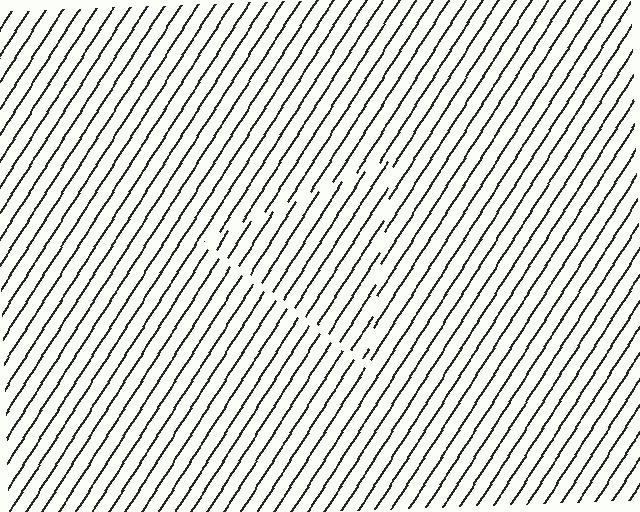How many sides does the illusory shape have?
3 sides — the line-ends trace a triangle.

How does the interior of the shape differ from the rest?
The interior of the shape contains the same grating, shifted by half a period — the contour is defined by the phase discontinuity where line-ends from the inner and outer gratings abut.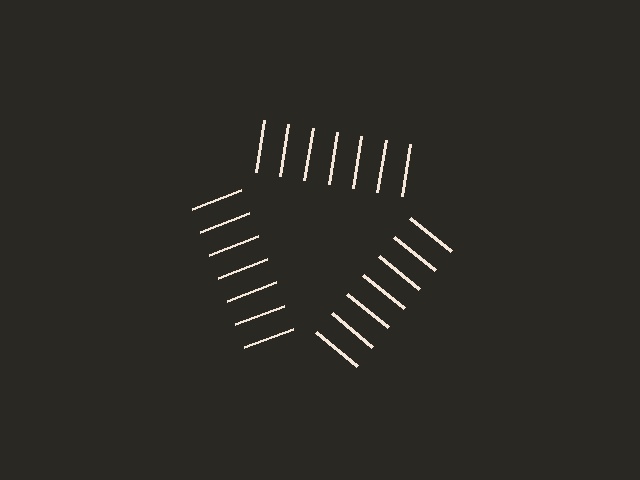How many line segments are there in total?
21 — 7 along each of the 3 edges.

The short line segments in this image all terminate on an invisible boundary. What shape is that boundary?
An illusory triangle — the line segments terminate on its edges but no continuous stroke is drawn.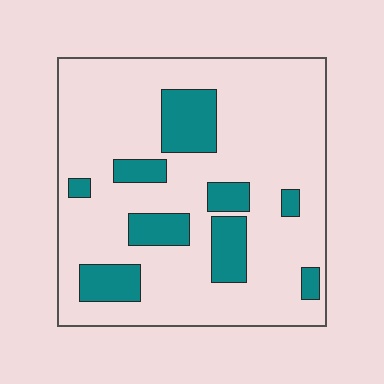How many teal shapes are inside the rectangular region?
9.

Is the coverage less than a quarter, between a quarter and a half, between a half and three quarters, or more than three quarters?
Less than a quarter.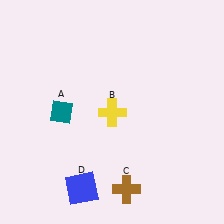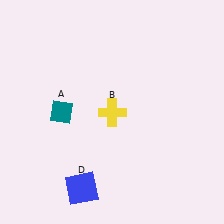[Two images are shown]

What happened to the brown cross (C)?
The brown cross (C) was removed in Image 2. It was in the bottom-right area of Image 1.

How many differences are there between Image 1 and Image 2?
There is 1 difference between the two images.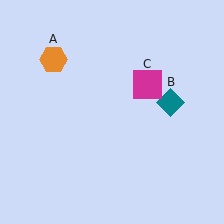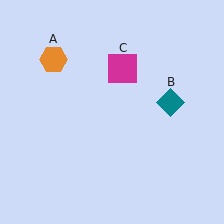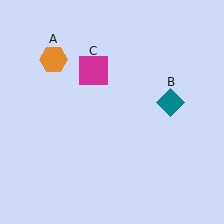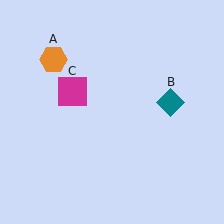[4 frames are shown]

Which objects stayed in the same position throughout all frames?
Orange hexagon (object A) and teal diamond (object B) remained stationary.